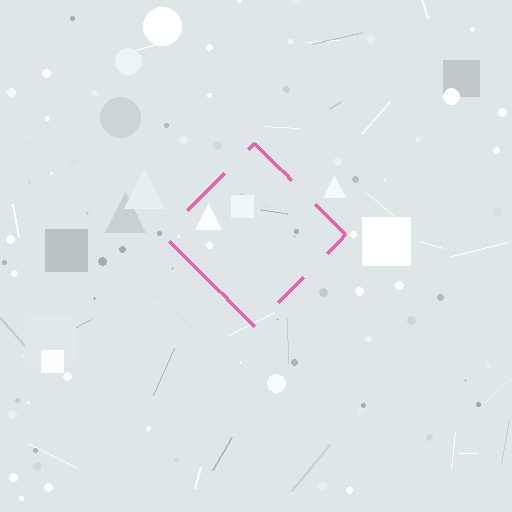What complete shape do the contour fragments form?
The contour fragments form a diamond.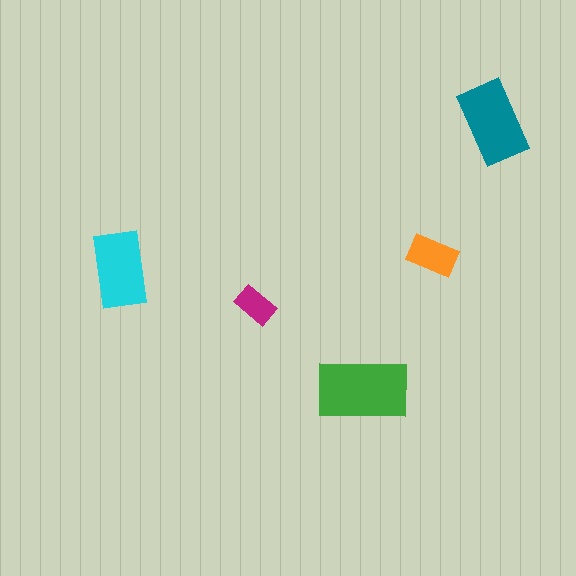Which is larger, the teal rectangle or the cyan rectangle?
The teal one.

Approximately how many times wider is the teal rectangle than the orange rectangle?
About 1.5 times wider.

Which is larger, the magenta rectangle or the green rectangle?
The green one.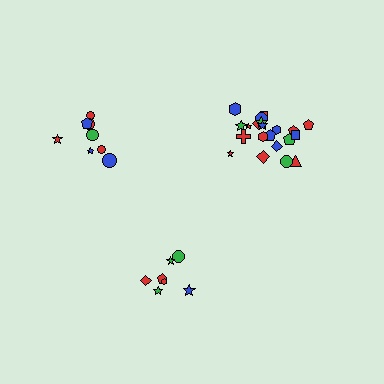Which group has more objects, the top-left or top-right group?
The top-right group.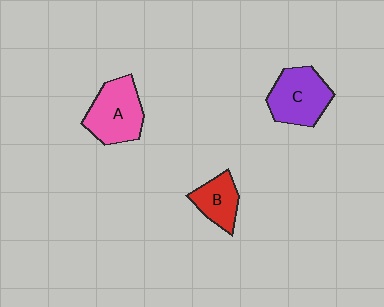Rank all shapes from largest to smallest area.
From largest to smallest: A (pink), C (purple), B (red).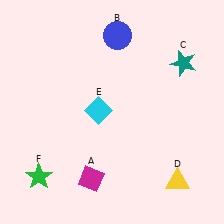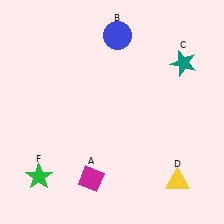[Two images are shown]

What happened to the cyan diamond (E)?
The cyan diamond (E) was removed in Image 2. It was in the top-left area of Image 1.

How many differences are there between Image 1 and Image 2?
There is 1 difference between the two images.